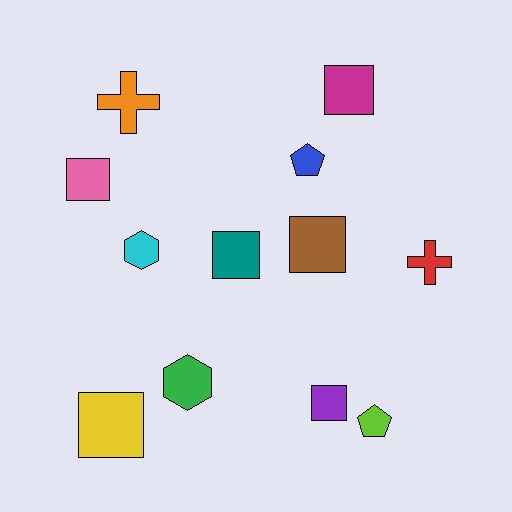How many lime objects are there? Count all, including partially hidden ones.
There is 1 lime object.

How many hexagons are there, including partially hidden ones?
There are 2 hexagons.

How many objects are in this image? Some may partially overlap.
There are 12 objects.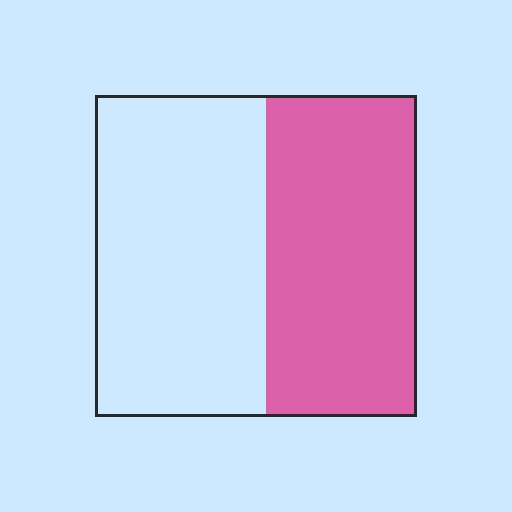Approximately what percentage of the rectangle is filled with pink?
Approximately 45%.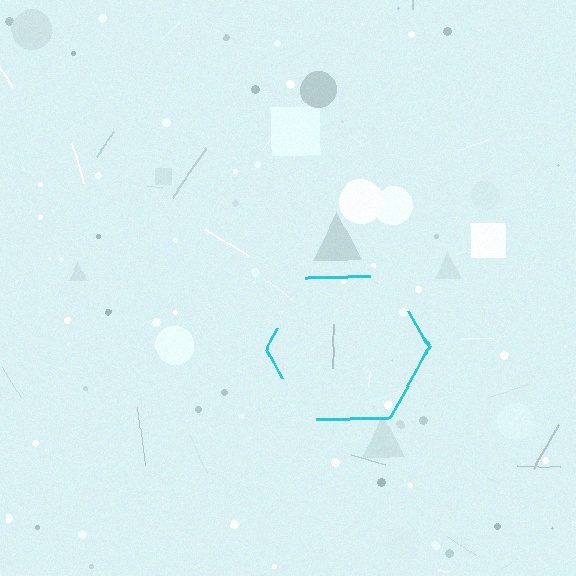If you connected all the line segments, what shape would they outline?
They would outline a hexagon.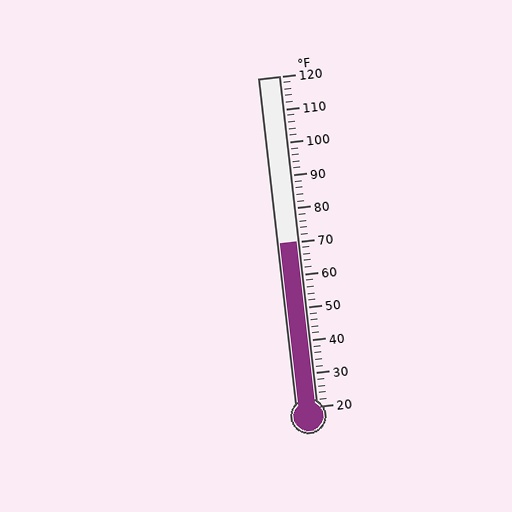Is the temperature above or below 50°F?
The temperature is above 50°F.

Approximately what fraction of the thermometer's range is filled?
The thermometer is filled to approximately 50% of its range.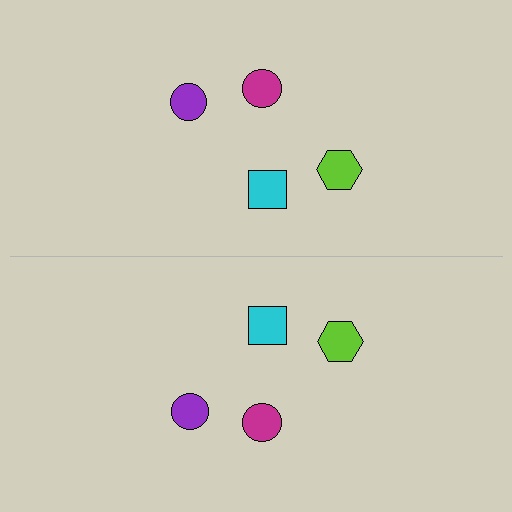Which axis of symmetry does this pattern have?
The pattern has a horizontal axis of symmetry running through the center of the image.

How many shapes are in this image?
There are 8 shapes in this image.